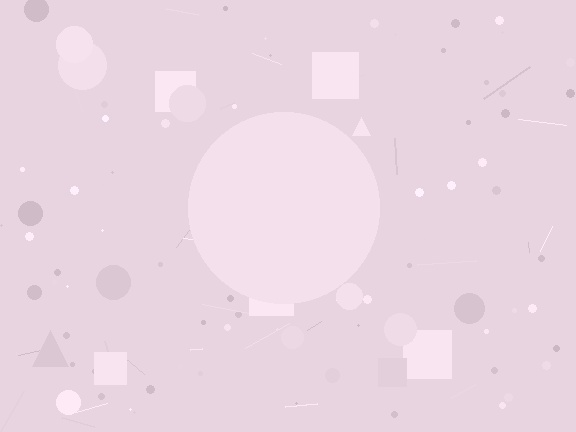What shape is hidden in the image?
A circle is hidden in the image.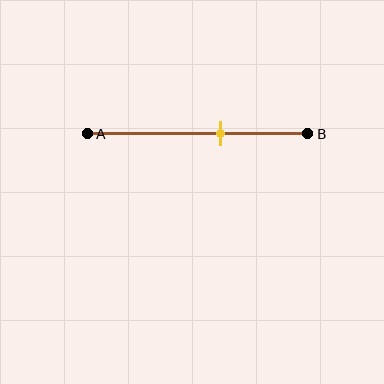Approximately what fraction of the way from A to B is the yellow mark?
The yellow mark is approximately 60% of the way from A to B.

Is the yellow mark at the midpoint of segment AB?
No, the mark is at about 60% from A, not at the 50% midpoint.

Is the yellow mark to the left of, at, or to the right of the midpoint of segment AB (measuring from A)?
The yellow mark is to the right of the midpoint of segment AB.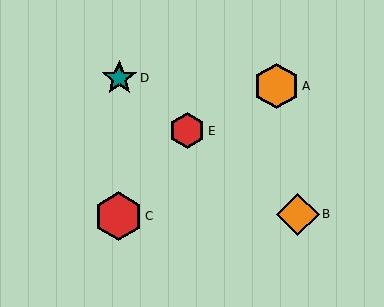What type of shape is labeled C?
Shape C is a red hexagon.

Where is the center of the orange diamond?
The center of the orange diamond is at (298, 214).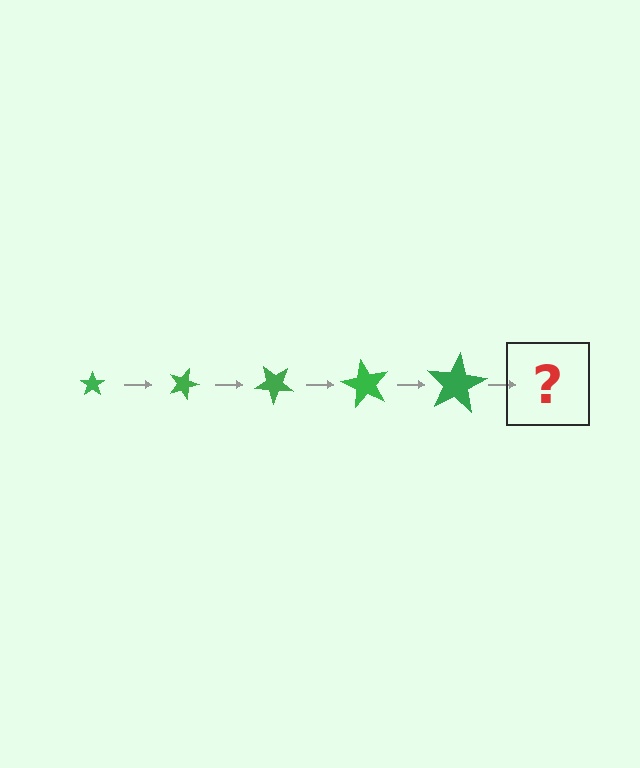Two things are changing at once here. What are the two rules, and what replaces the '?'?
The two rules are that the star grows larger each step and it rotates 20 degrees each step. The '?' should be a star, larger than the previous one and rotated 100 degrees from the start.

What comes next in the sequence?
The next element should be a star, larger than the previous one and rotated 100 degrees from the start.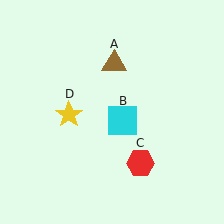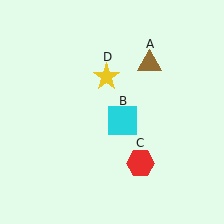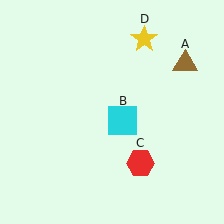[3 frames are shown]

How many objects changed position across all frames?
2 objects changed position: brown triangle (object A), yellow star (object D).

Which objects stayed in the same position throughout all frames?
Cyan square (object B) and red hexagon (object C) remained stationary.